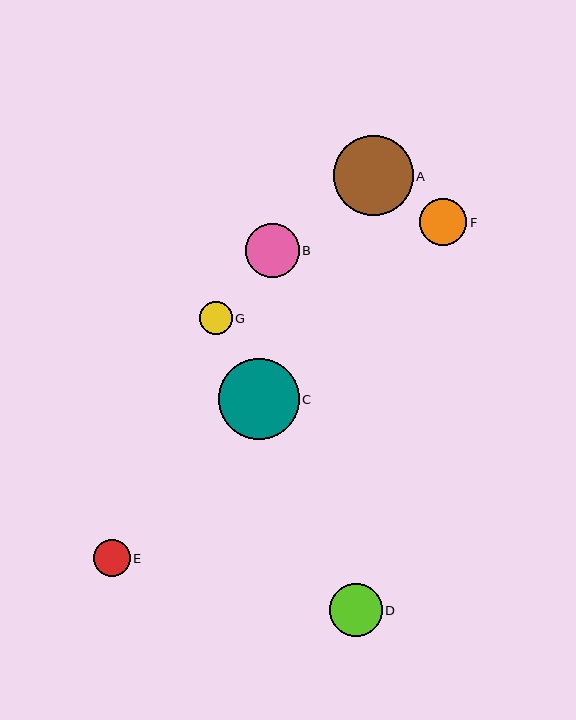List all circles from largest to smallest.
From largest to smallest: C, A, B, D, F, E, G.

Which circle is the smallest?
Circle G is the smallest with a size of approximately 33 pixels.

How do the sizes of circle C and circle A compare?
Circle C and circle A are approximately the same size.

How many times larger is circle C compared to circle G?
Circle C is approximately 2.5 times the size of circle G.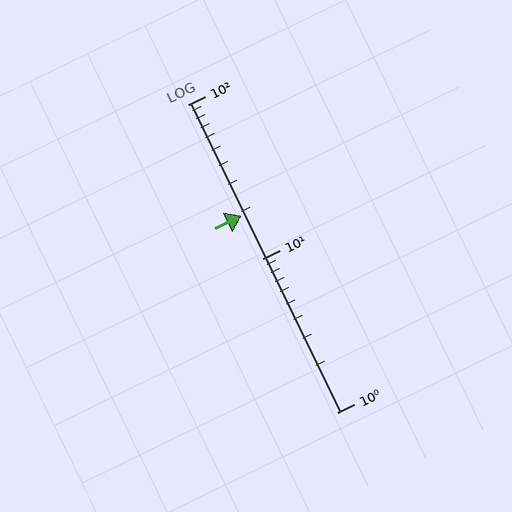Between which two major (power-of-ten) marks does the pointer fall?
The pointer is between 10 and 100.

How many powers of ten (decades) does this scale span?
The scale spans 2 decades, from 1 to 100.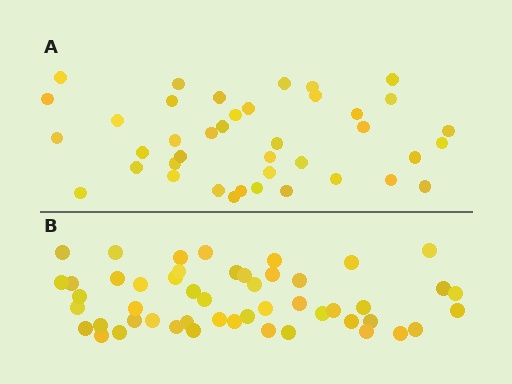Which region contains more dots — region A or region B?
Region B (the bottom region) has more dots.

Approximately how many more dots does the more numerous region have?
Region B has roughly 10 or so more dots than region A.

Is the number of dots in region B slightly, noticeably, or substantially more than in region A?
Region B has noticeably more, but not dramatically so. The ratio is roughly 1.2 to 1.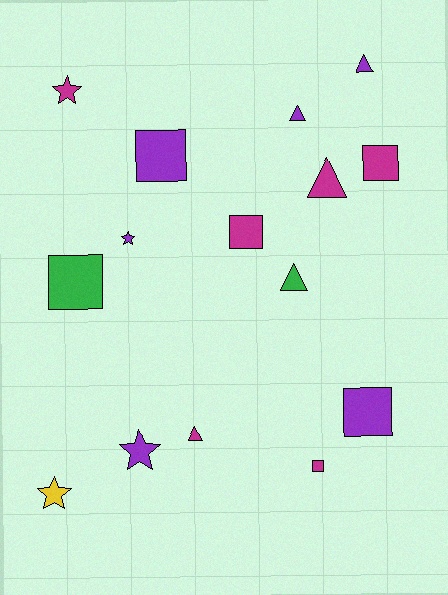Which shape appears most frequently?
Square, with 6 objects.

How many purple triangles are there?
There are 2 purple triangles.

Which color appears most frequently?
Magenta, with 6 objects.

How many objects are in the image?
There are 15 objects.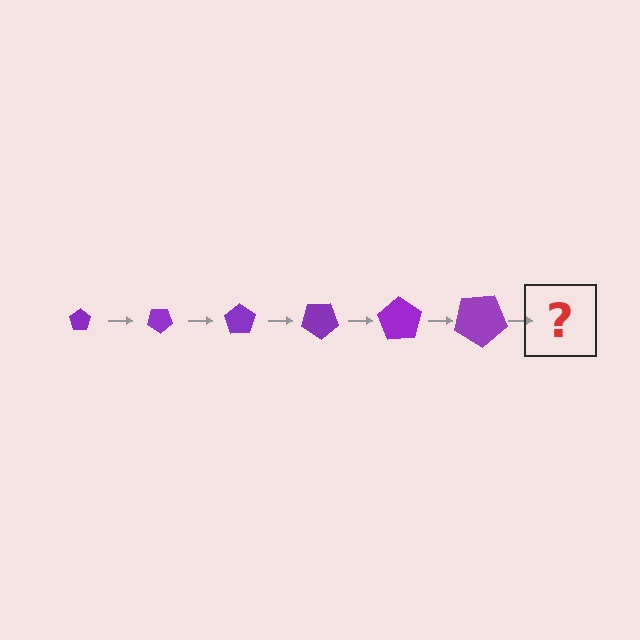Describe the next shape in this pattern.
It should be a pentagon, larger than the previous one and rotated 210 degrees from the start.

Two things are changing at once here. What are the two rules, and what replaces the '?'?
The two rules are that the pentagon grows larger each step and it rotates 35 degrees each step. The '?' should be a pentagon, larger than the previous one and rotated 210 degrees from the start.